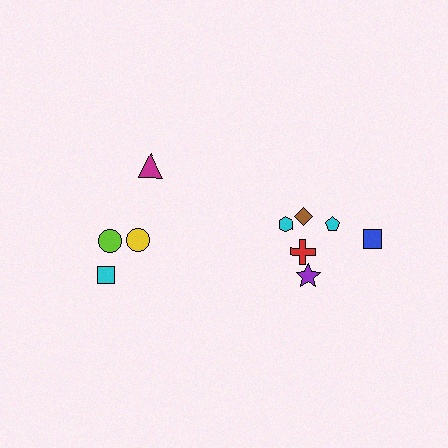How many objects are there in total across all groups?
There are 10 objects.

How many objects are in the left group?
There are 4 objects.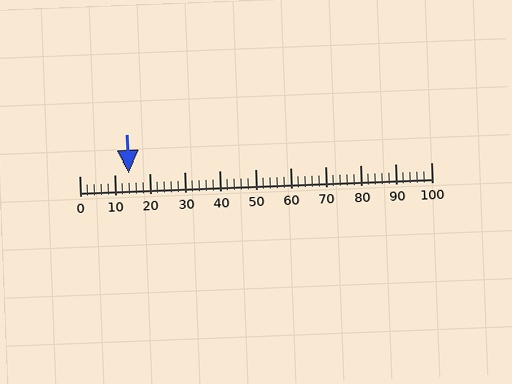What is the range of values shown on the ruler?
The ruler shows values from 0 to 100.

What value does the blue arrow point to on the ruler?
The blue arrow points to approximately 14.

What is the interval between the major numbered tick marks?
The major tick marks are spaced 10 units apart.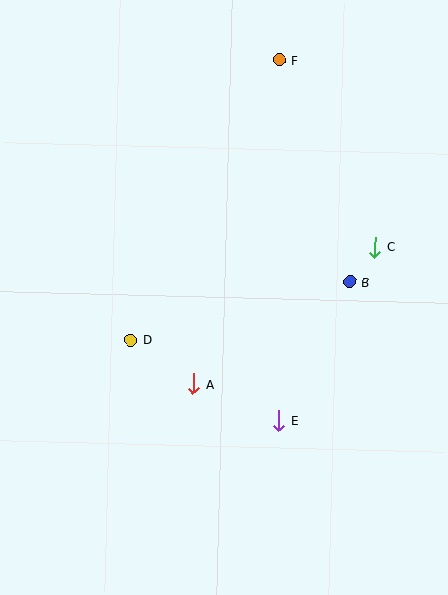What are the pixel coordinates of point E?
Point E is at (279, 420).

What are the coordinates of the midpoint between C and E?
The midpoint between C and E is at (327, 334).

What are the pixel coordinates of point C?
Point C is at (375, 247).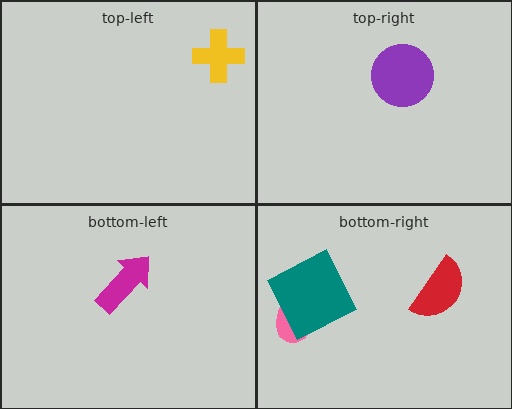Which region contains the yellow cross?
The top-left region.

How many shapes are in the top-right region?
1.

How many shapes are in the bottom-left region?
1.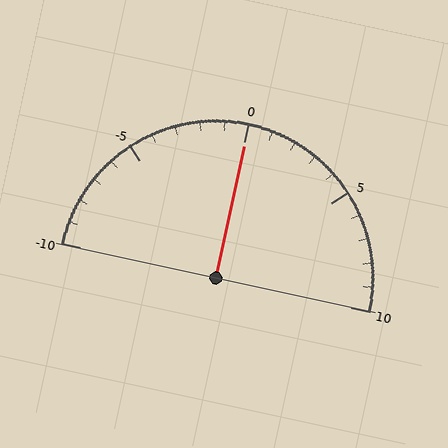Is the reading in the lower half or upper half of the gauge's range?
The reading is in the upper half of the range (-10 to 10).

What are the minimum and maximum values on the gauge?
The gauge ranges from -10 to 10.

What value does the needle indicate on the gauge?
The needle indicates approximately 0.